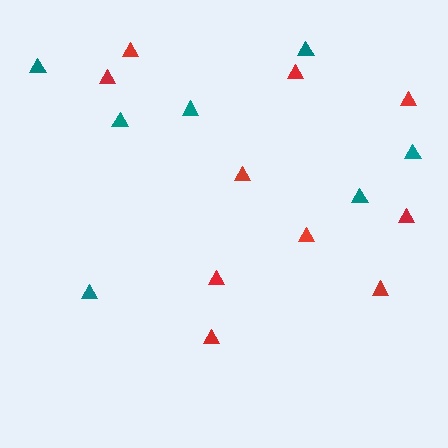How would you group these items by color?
There are 2 groups: one group of teal triangles (7) and one group of red triangles (10).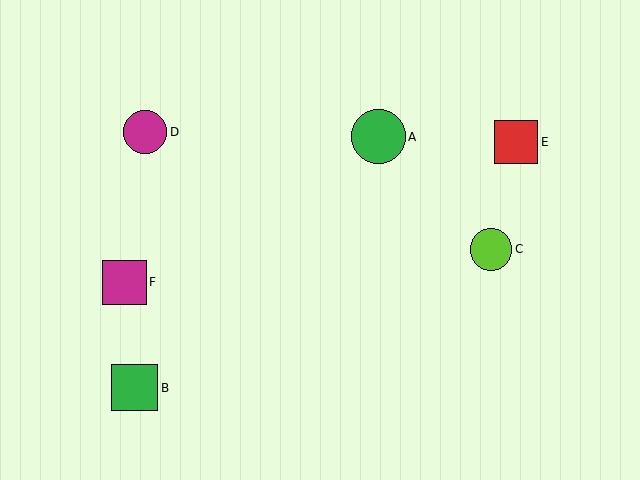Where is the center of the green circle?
The center of the green circle is at (378, 137).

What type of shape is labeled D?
Shape D is a magenta circle.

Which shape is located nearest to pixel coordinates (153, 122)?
The magenta circle (labeled D) at (145, 132) is nearest to that location.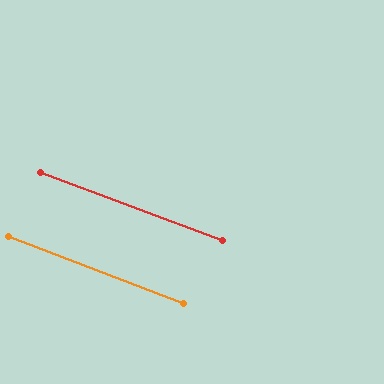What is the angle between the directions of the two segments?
Approximately 1 degree.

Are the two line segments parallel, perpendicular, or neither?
Parallel — their directions differ by only 0.7°.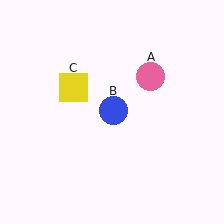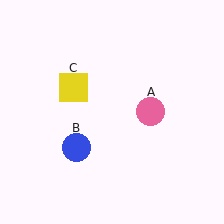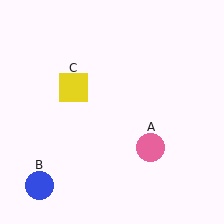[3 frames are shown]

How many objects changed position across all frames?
2 objects changed position: pink circle (object A), blue circle (object B).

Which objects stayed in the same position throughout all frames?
Yellow square (object C) remained stationary.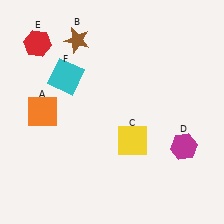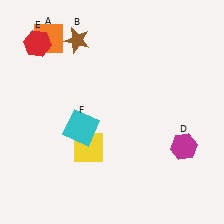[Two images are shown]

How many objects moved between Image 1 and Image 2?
3 objects moved between the two images.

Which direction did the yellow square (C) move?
The yellow square (C) moved left.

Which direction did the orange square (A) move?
The orange square (A) moved up.